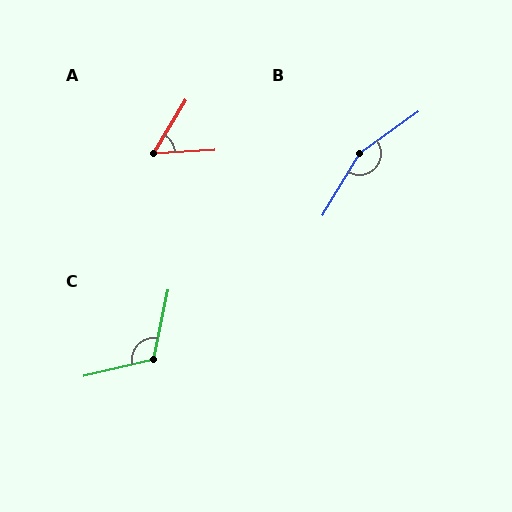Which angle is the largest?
B, at approximately 156 degrees.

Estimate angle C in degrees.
Approximately 115 degrees.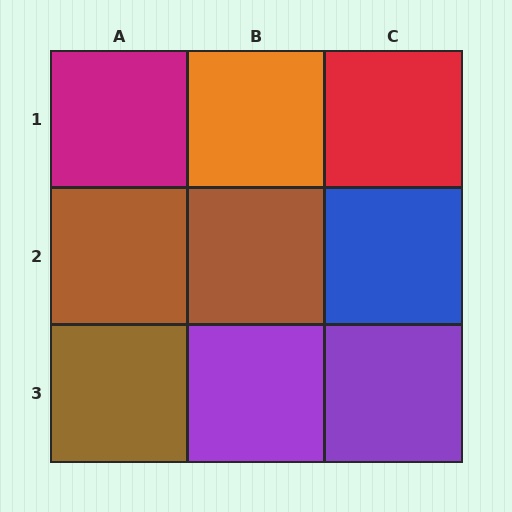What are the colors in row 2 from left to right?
Brown, brown, blue.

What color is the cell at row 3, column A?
Brown.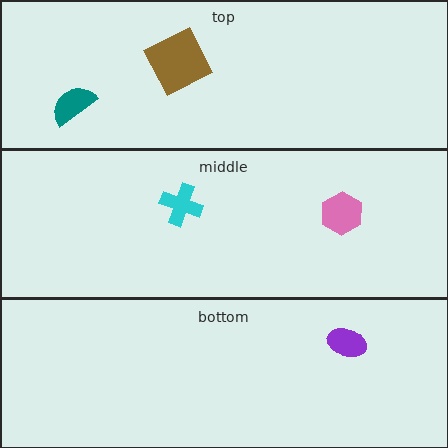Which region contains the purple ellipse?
The bottom region.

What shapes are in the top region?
The teal semicircle, the brown square.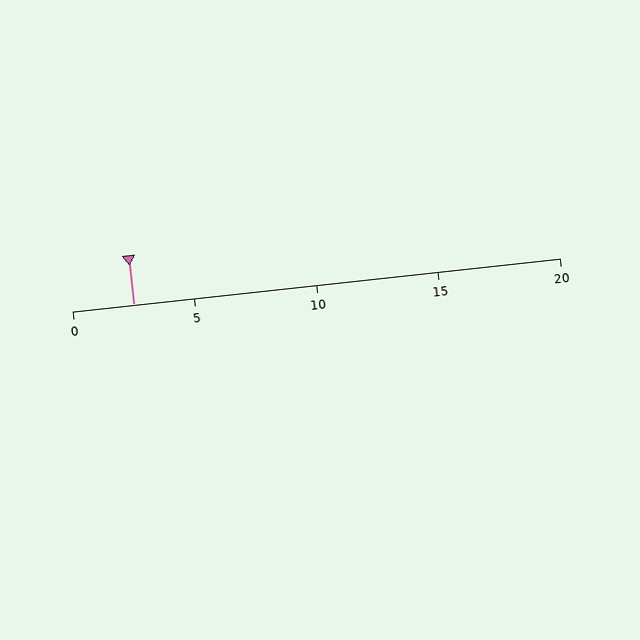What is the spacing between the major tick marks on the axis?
The major ticks are spaced 5 apart.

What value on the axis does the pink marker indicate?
The marker indicates approximately 2.5.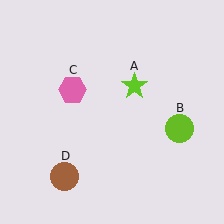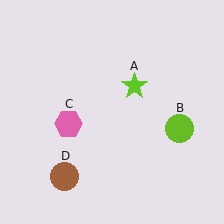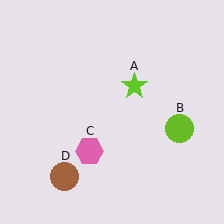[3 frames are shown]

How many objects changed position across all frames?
1 object changed position: pink hexagon (object C).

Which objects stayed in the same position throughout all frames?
Lime star (object A) and lime circle (object B) and brown circle (object D) remained stationary.